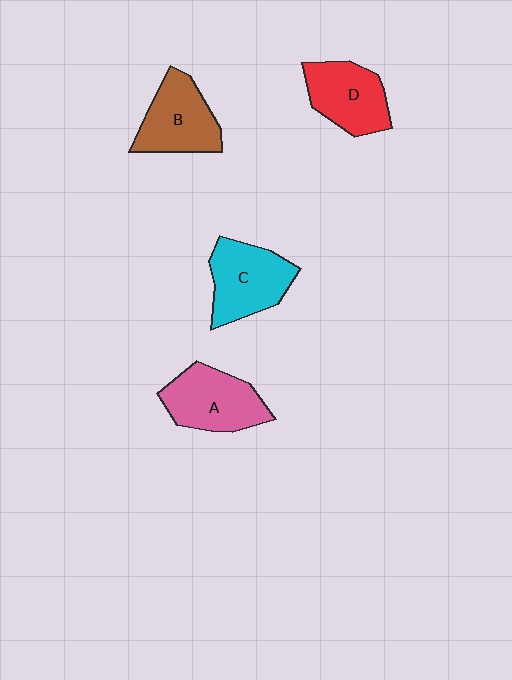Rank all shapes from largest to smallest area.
From largest to smallest: C (cyan), A (pink), B (brown), D (red).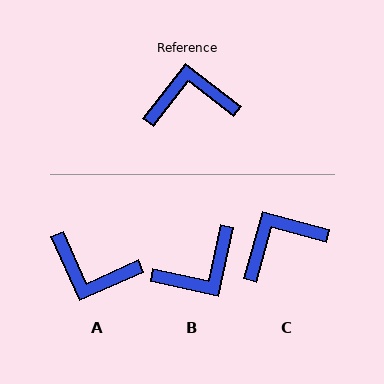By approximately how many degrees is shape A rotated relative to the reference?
Approximately 152 degrees counter-clockwise.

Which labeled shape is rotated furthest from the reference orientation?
B, about 154 degrees away.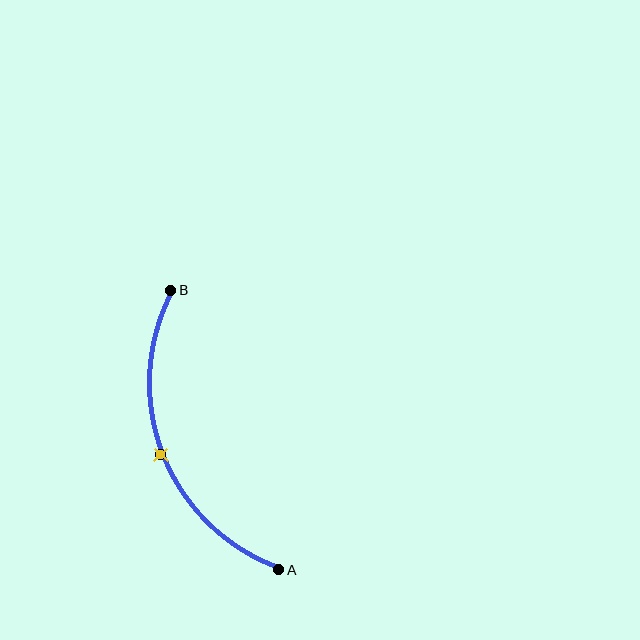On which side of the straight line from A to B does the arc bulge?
The arc bulges to the left of the straight line connecting A and B.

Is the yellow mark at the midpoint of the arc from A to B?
Yes. The yellow mark lies on the arc at equal arc-length from both A and B — it is the arc midpoint.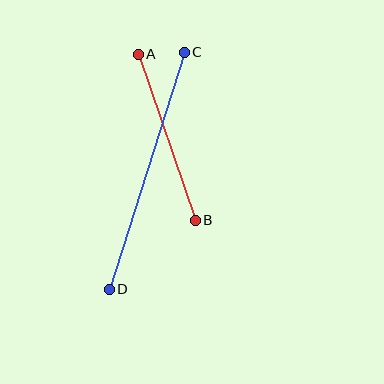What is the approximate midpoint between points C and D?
The midpoint is at approximately (147, 171) pixels.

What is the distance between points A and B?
The distance is approximately 175 pixels.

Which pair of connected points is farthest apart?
Points C and D are farthest apart.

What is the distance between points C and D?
The distance is approximately 249 pixels.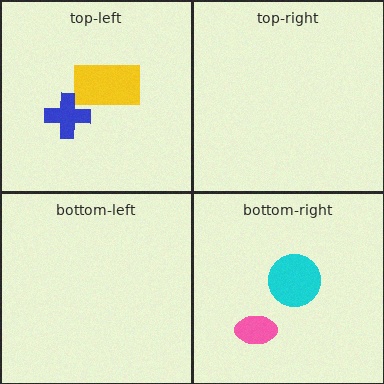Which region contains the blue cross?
The top-left region.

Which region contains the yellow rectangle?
The top-left region.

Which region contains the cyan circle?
The bottom-right region.